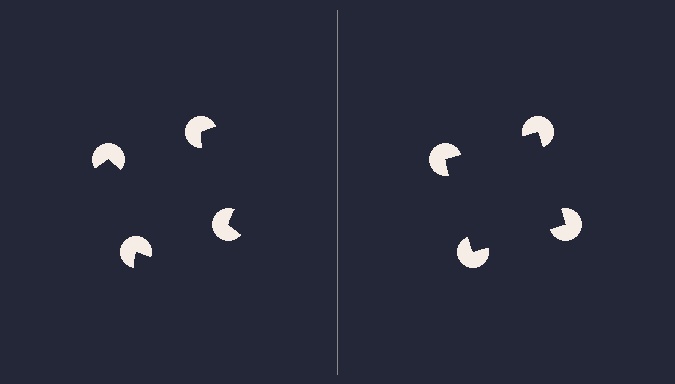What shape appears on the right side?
An illusory square.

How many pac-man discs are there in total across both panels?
8 — 4 on each side.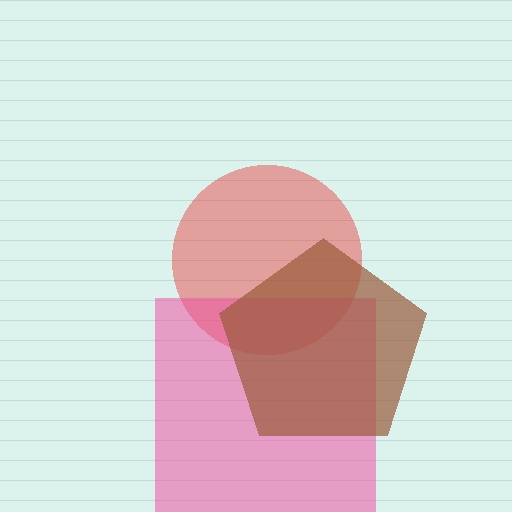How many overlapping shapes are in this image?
There are 3 overlapping shapes in the image.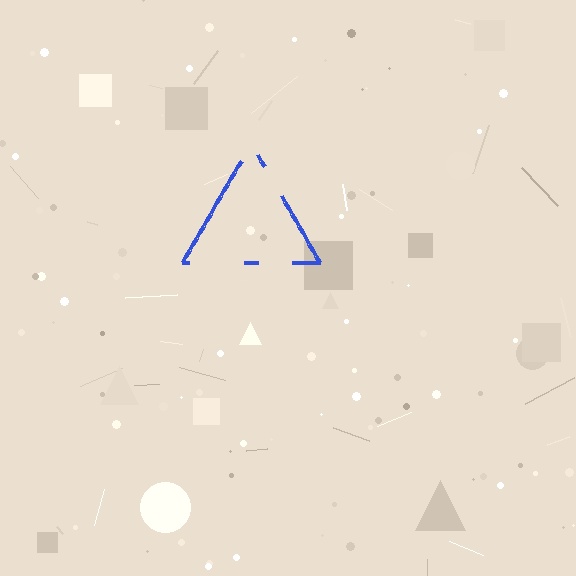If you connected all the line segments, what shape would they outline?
They would outline a triangle.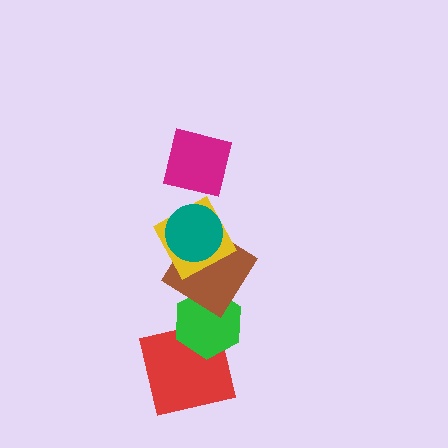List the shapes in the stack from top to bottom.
From top to bottom: the magenta square, the teal circle, the yellow square, the brown diamond, the green hexagon, the red square.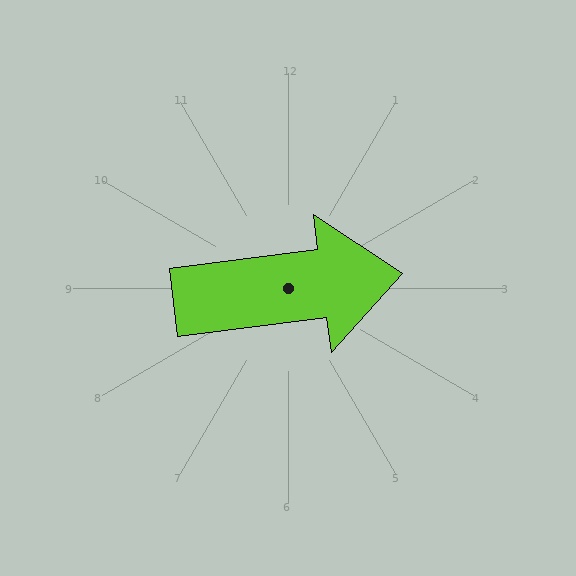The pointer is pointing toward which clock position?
Roughly 3 o'clock.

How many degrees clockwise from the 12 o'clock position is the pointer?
Approximately 83 degrees.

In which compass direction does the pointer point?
East.